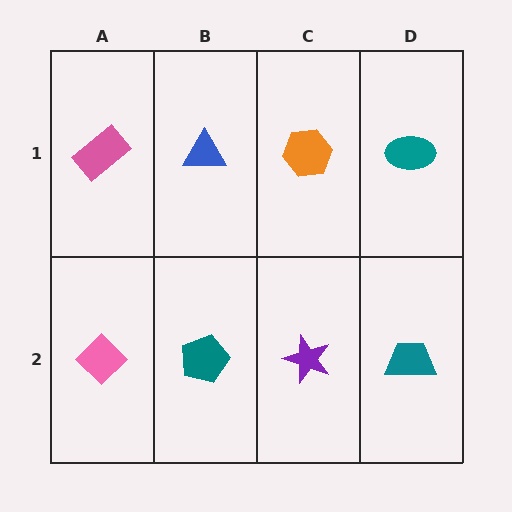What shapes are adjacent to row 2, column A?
A pink rectangle (row 1, column A), a teal pentagon (row 2, column B).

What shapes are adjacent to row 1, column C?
A purple star (row 2, column C), a blue triangle (row 1, column B), a teal ellipse (row 1, column D).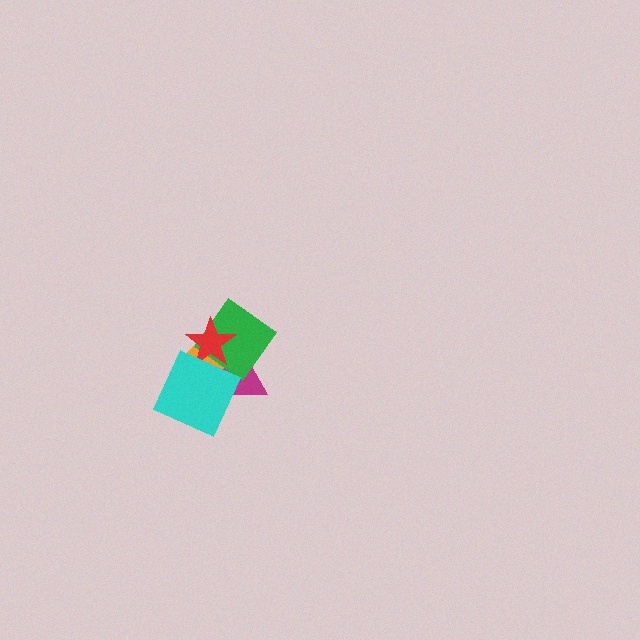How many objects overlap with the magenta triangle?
4 objects overlap with the magenta triangle.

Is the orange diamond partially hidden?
Yes, it is partially covered by another shape.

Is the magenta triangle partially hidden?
Yes, it is partially covered by another shape.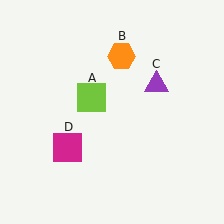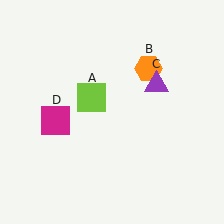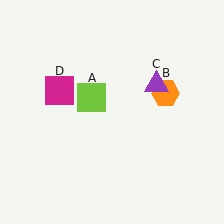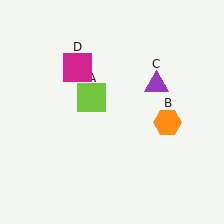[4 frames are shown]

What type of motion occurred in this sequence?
The orange hexagon (object B), magenta square (object D) rotated clockwise around the center of the scene.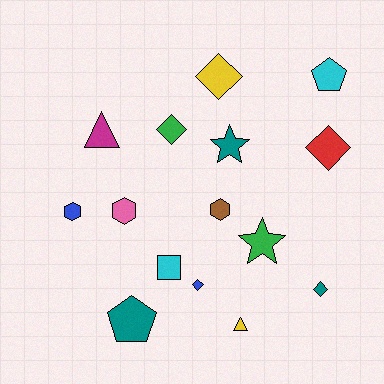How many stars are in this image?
There are 2 stars.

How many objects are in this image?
There are 15 objects.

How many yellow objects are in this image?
There are 2 yellow objects.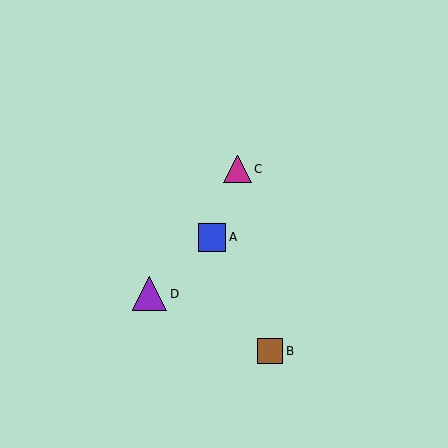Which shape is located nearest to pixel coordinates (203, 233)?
The blue square (labeled A) at (212, 237) is nearest to that location.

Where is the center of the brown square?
The center of the brown square is at (270, 351).